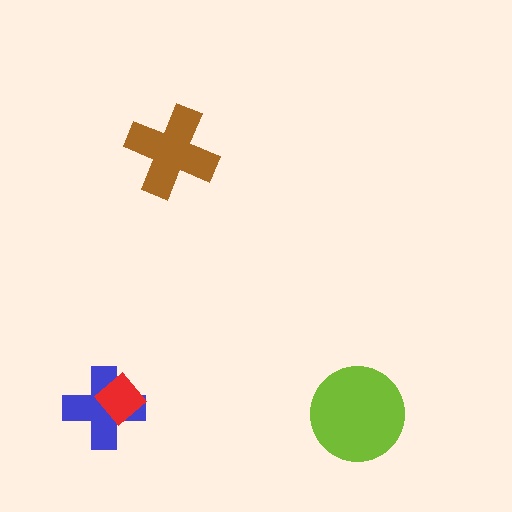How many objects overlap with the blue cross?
1 object overlaps with the blue cross.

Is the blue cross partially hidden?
Yes, it is partially covered by another shape.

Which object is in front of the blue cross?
The red diamond is in front of the blue cross.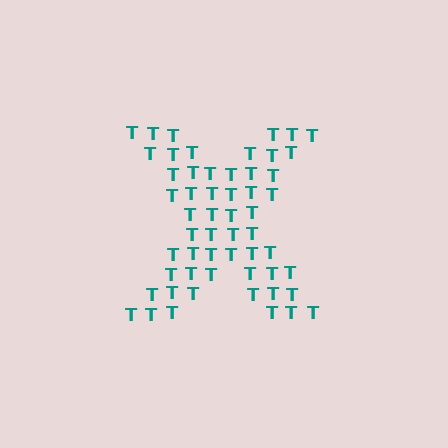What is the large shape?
The large shape is the letter X.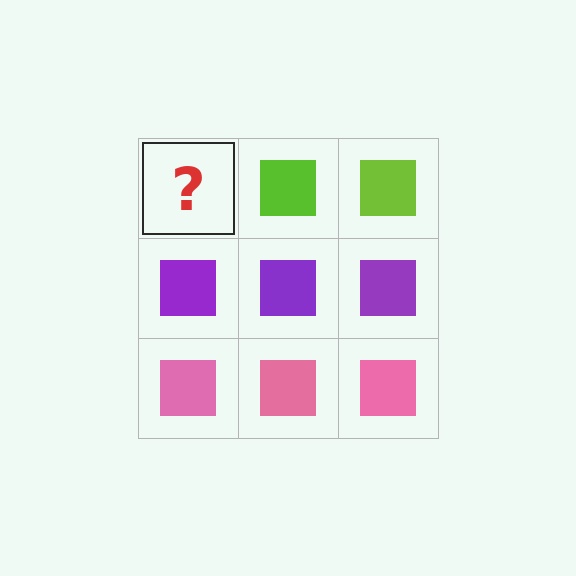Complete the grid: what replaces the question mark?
The question mark should be replaced with a lime square.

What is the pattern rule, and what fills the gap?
The rule is that each row has a consistent color. The gap should be filled with a lime square.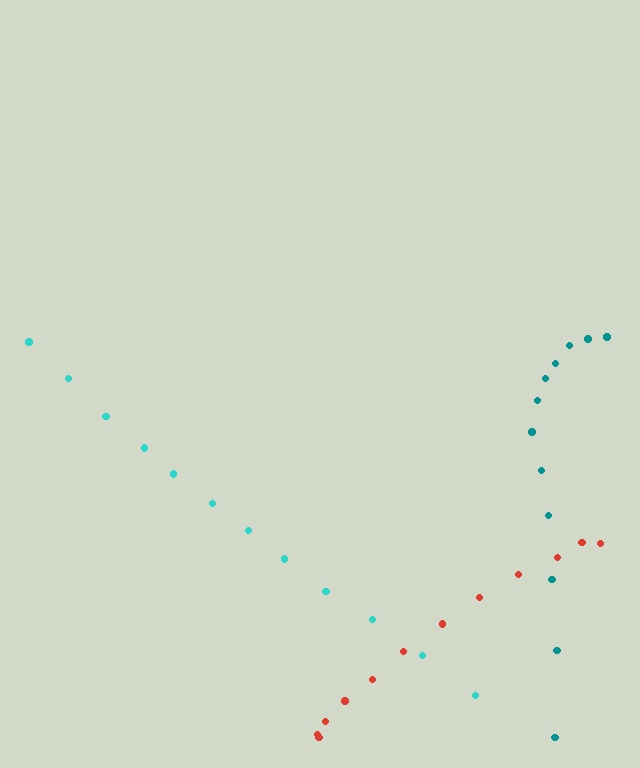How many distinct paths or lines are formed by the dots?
There are 3 distinct paths.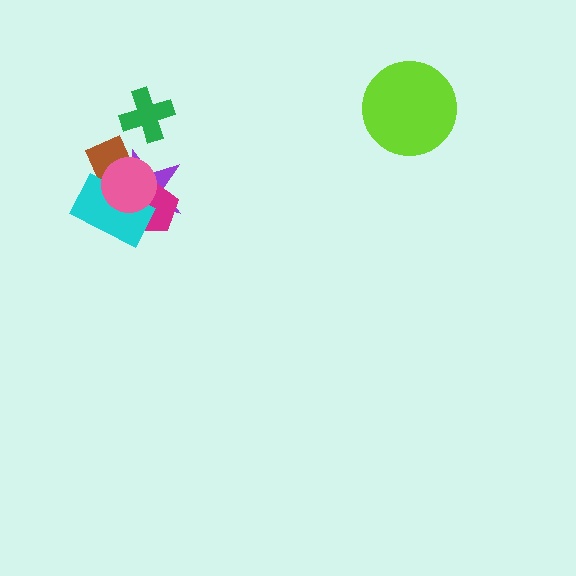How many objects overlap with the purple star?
4 objects overlap with the purple star.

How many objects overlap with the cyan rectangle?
4 objects overlap with the cyan rectangle.